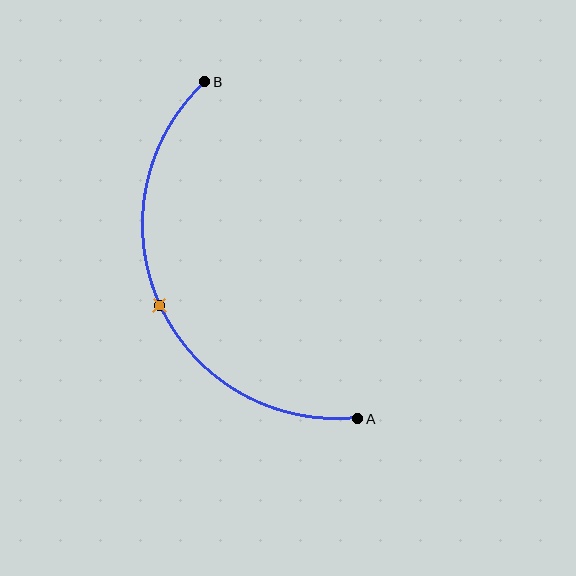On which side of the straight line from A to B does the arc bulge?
The arc bulges to the left of the straight line connecting A and B.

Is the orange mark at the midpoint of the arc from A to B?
Yes. The orange mark lies on the arc at equal arc-length from both A and B — it is the arc midpoint.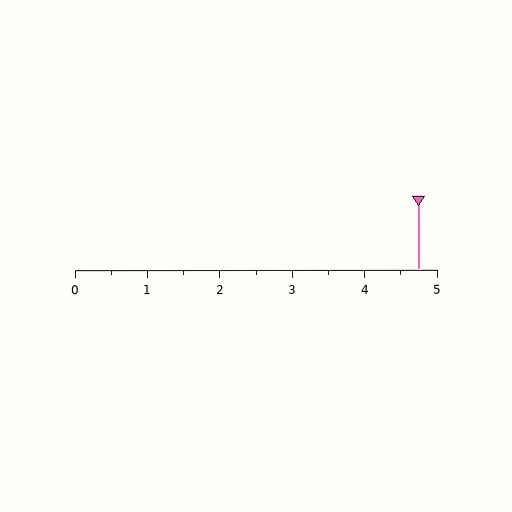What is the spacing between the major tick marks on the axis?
The major ticks are spaced 1 apart.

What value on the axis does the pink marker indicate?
The marker indicates approximately 4.8.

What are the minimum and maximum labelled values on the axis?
The axis runs from 0 to 5.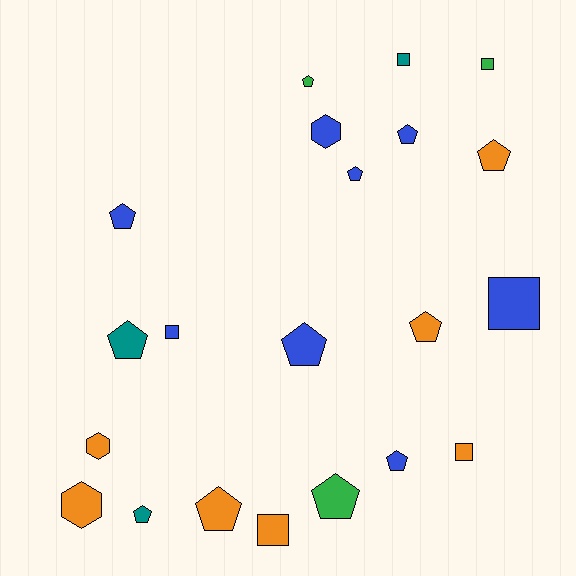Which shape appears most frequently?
Pentagon, with 12 objects.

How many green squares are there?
There is 1 green square.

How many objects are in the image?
There are 21 objects.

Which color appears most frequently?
Blue, with 8 objects.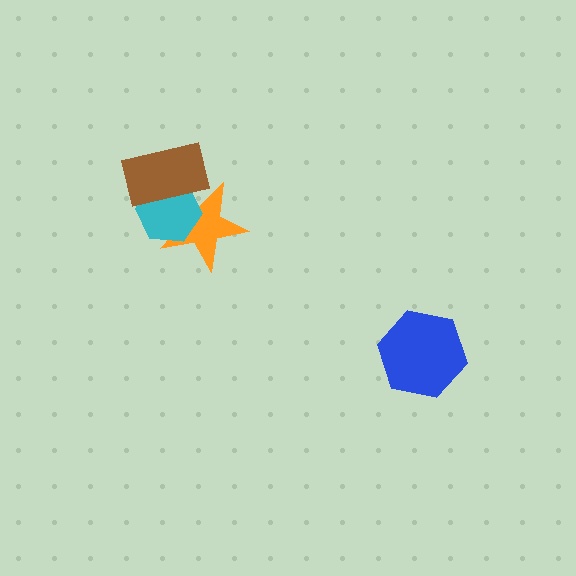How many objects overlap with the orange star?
2 objects overlap with the orange star.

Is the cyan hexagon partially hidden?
Yes, it is partially covered by another shape.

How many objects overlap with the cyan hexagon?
2 objects overlap with the cyan hexagon.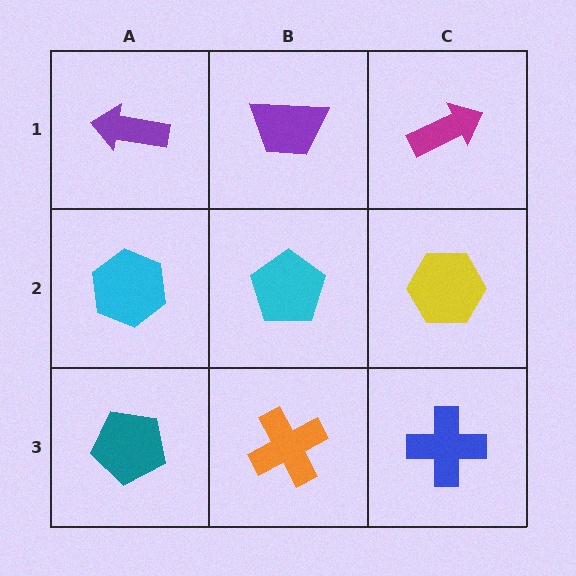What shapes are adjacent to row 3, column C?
A yellow hexagon (row 2, column C), an orange cross (row 3, column B).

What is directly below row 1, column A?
A cyan hexagon.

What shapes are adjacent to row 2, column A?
A purple arrow (row 1, column A), a teal pentagon (row 3, column A), a cyan pentagon (row 2, column B).